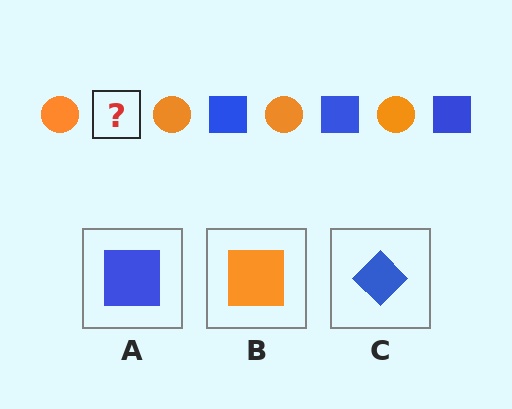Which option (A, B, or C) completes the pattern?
A.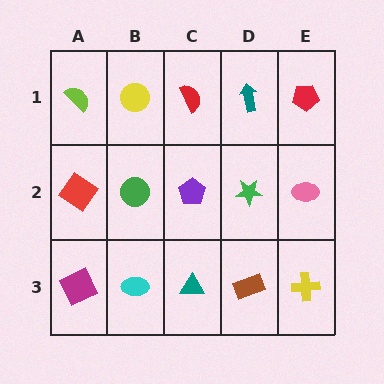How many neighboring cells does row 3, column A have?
2.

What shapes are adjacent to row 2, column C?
A red semicircle (row 1, column C), a teal triangle (row 3, column C), a green circle (row 2, column B), a green star (row 2, column D).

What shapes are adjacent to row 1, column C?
A purple pentagon (row 2, column C), a yellow circle (row 1, column B), a teal arrow (row 1, column D).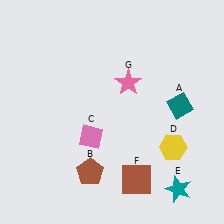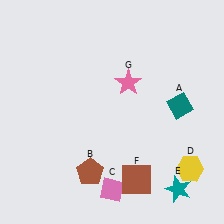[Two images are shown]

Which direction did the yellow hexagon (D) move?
The yellow hexagon (D) moved down.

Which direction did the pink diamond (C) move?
The pink diamond (C) moved down.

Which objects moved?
The objects that moved are: the pink diamond (C), the yellow hexagon (D).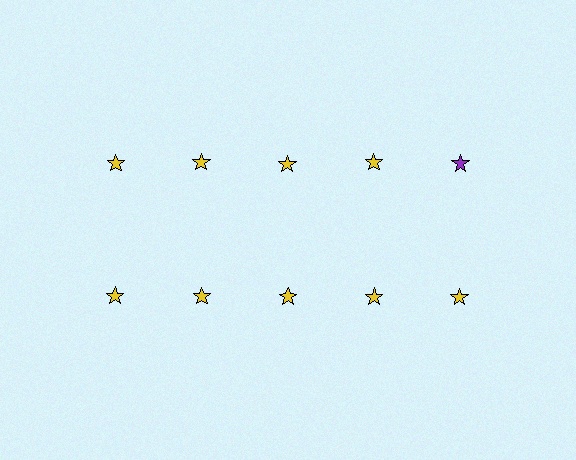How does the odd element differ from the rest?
It has a different color: purple instead of yellow.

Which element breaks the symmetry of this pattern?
The purple star in the top row, rightmost column breaks the symmetry. All other shapes are yellow stars.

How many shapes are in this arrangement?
There are 10 shapes arranged in a grid pattern.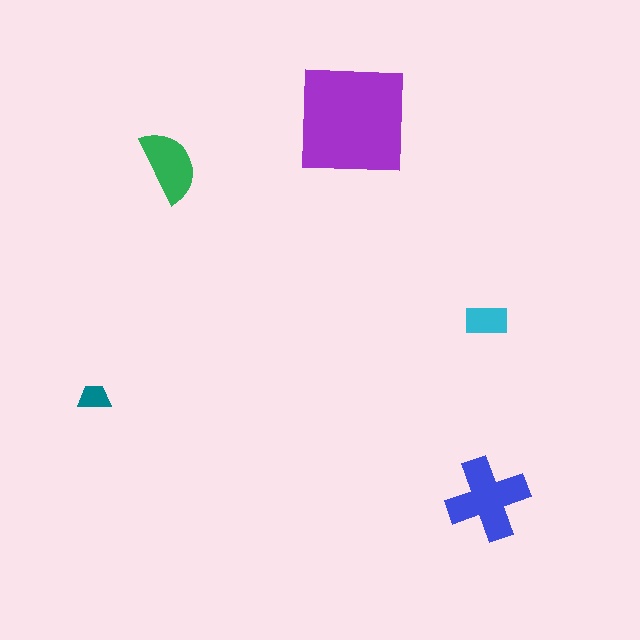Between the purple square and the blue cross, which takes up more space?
The purple square.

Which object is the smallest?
The teal trapezoid.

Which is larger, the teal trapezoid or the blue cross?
The blue cross.